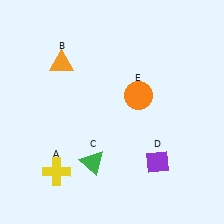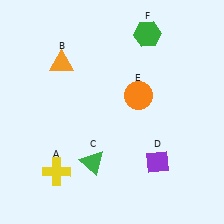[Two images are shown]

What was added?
A green hexagon (F) was added in Image 2.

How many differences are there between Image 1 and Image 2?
There is 1 difference between the two images.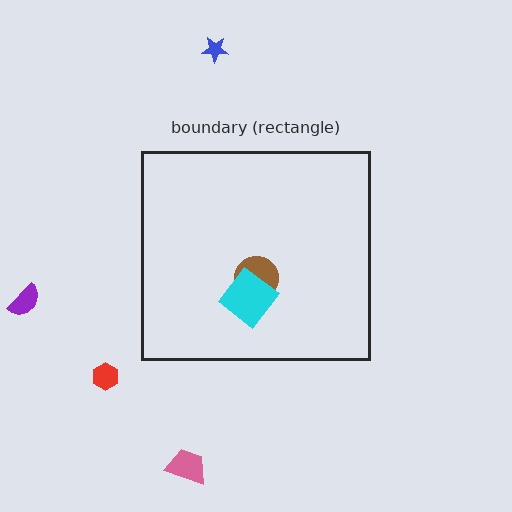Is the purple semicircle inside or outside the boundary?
Outside.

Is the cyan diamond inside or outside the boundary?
Inside.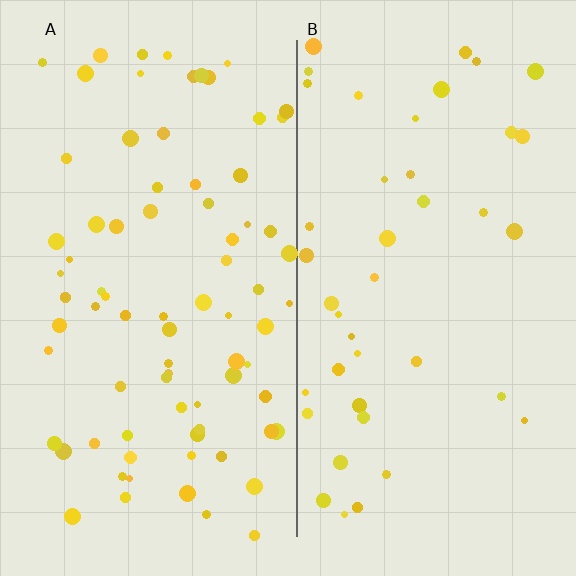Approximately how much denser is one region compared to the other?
Approximately 1.9× — region A over region B.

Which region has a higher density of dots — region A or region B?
A (the left).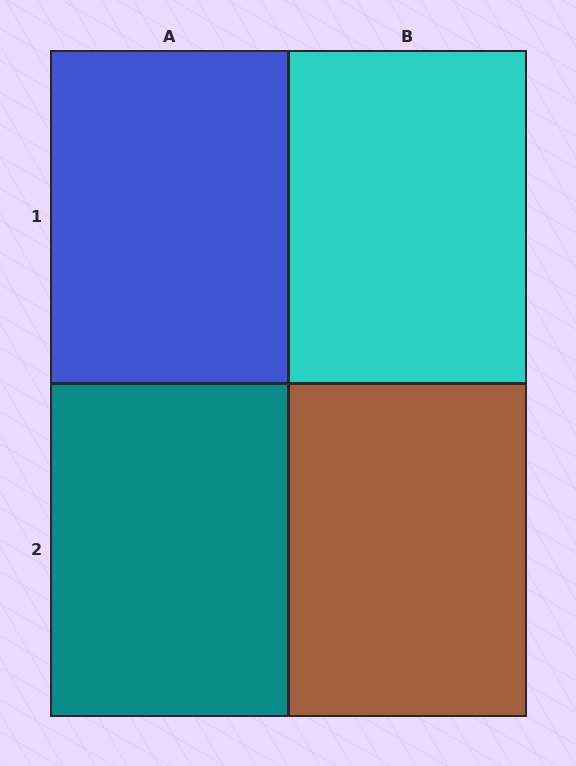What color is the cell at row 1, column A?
Blue.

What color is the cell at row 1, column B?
Cyan.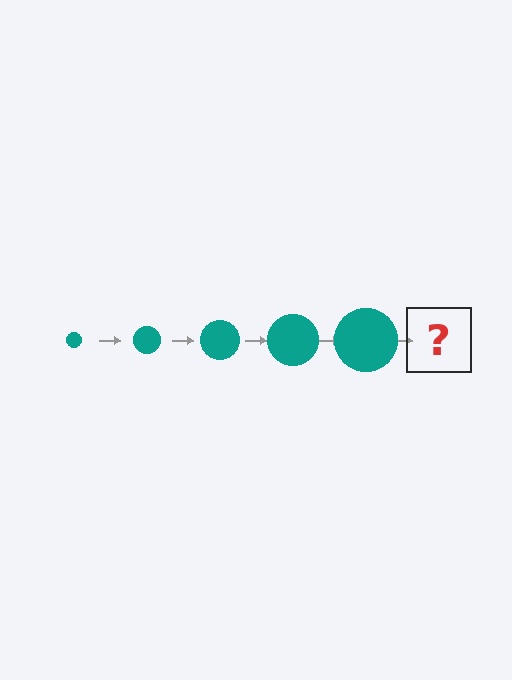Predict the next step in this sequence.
The next step is a teal circle, larger than the previous one.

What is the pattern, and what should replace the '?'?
The pattern is that the circle gets progressively larger each step. The '?' should be a teal circle, larger than the previous one.